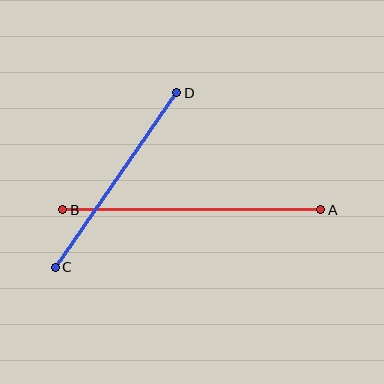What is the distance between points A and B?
The distance is approximately 258 pixels.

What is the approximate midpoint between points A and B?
The midpoint is at approximately (192, 210) pixels.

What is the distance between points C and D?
The distance is approximately 213 pixels.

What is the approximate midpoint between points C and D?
The midpoint is at approximately (116, 180) pixels.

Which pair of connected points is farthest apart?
Points A and B are farthest apart.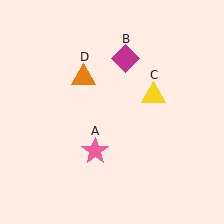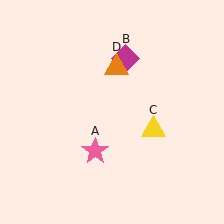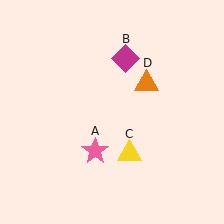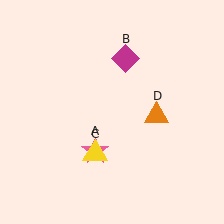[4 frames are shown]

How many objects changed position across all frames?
2 objects changed position: yellow triangle (object C), orange triangle (object D).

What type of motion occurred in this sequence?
The yellow triangle (object C), orange triangle (object D) rotated clockwise around the center of the scene.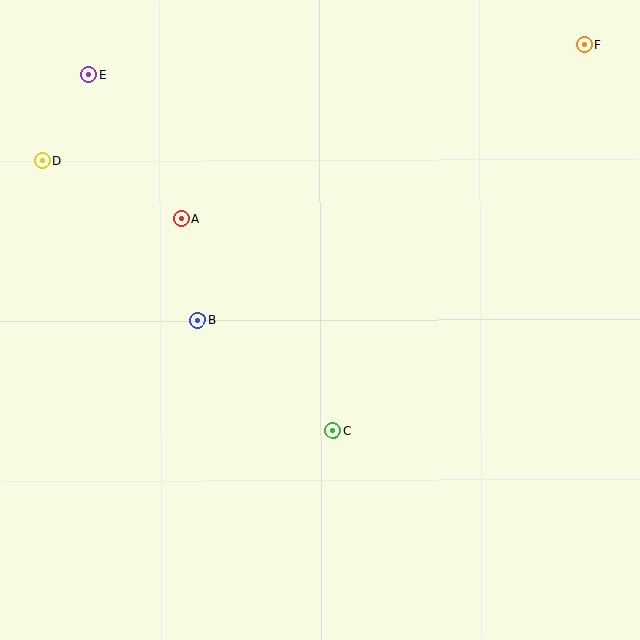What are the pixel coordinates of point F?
Point F is at (584, 44).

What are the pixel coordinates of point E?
Point E is at (89, 75).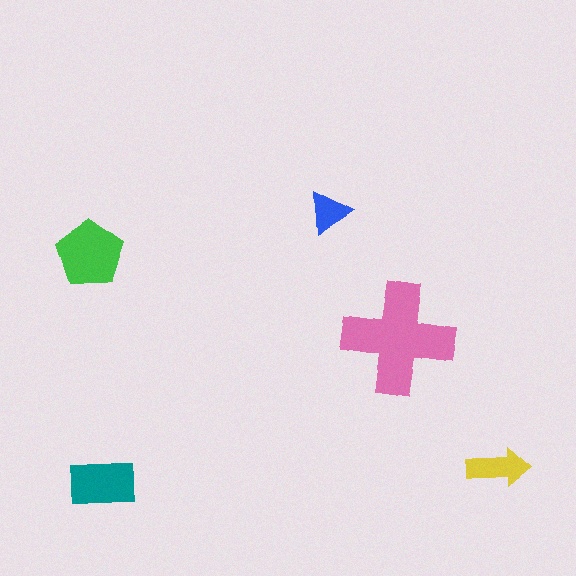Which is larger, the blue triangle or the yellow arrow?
The yellow arrow.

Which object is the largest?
The pink cross.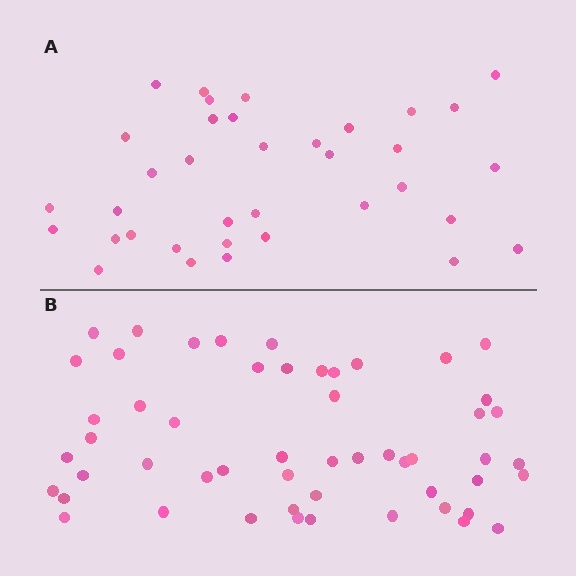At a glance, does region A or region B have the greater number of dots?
Region B (the bottom region) has more dots.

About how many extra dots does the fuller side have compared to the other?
Region B has approximately 15 more dots than region A.